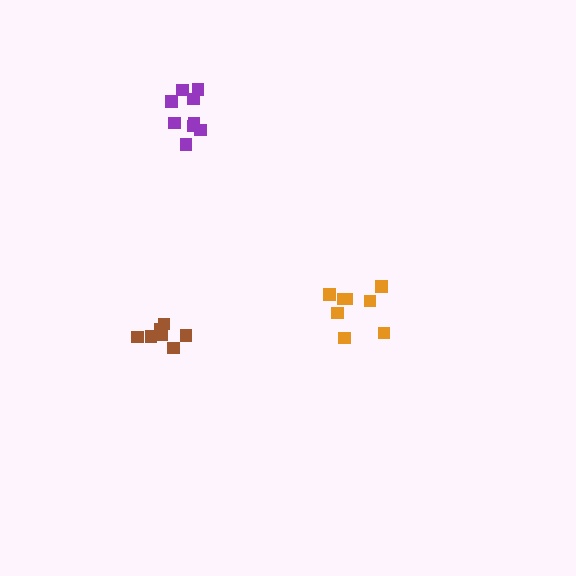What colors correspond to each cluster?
The clusters are colored: brown, orange, purple.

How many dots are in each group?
Group 1: 7 dots, Group 2: 8 dots, Group 3: 9 dots (24 total).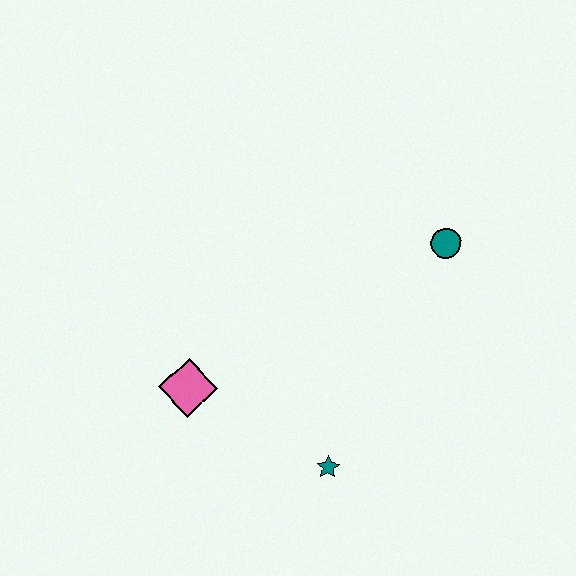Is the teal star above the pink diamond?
No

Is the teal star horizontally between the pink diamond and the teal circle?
Yes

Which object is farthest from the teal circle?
The pink diamond is farthest from the teal circle.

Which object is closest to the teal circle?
The teal star is closest to the teal circle.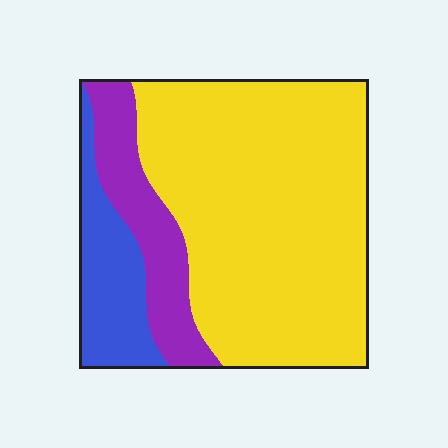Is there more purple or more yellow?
Yellow.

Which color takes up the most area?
Yellow, at roughly 70%.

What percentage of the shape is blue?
Blue covers roughly 15% of the shape.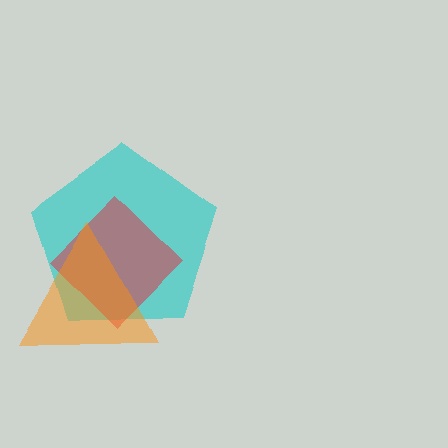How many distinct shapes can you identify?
There are 3 distinct shapes: a cyan pentagon, a red diamond, an orange triangle.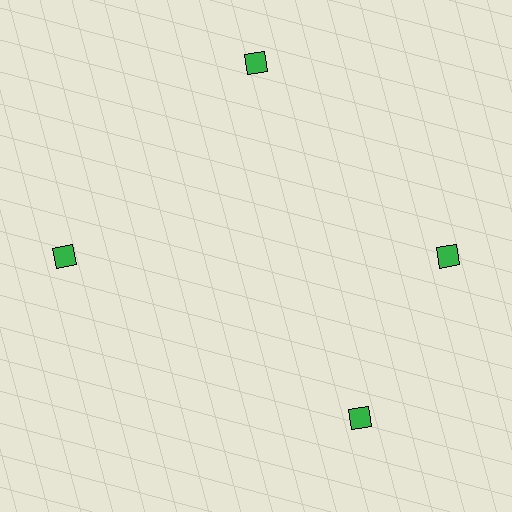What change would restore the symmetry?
The symmetry would be restored by rotating it back into even spacing with its neighbors so that all 4 diamonds sit at equal angles and equal distance from the center.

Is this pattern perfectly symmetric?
No. The 4 green diamonds are arranged in a ring, but one element near the 6 o'clock position is rotated out of alignment along the ring, breaking the 4-fold rotational symmetry.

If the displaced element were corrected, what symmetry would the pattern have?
It would have 4-fold rotational symmetry — the pattern would map onto itself every 90 degrees.